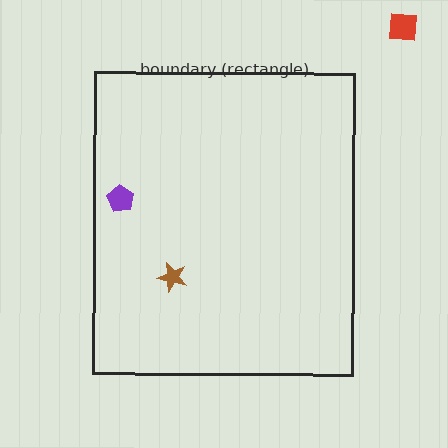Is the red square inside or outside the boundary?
Outside.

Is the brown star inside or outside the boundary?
Inside.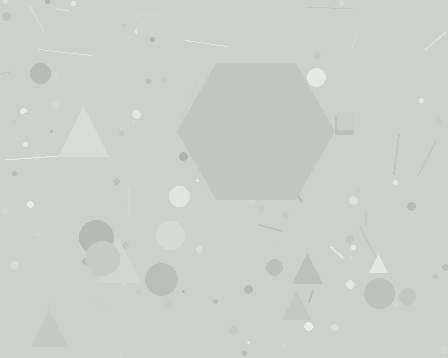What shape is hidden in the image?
A hexagon is hidden in the image.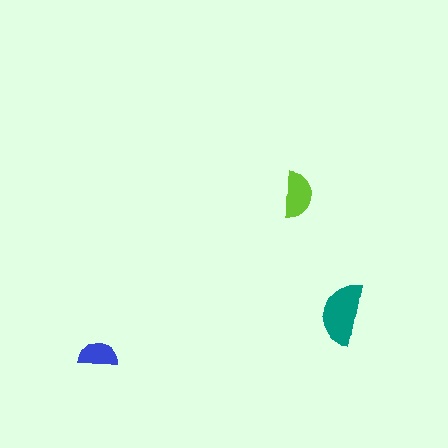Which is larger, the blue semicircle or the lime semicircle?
The lime one.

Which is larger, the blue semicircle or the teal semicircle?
The teal one.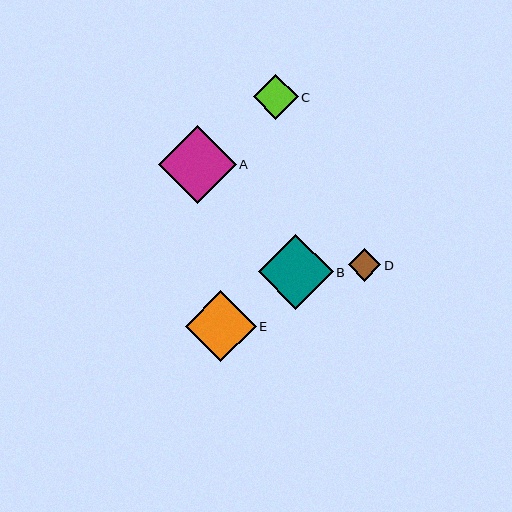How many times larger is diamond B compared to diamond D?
Diamond B is approximately 2.3 times the size of diamond D.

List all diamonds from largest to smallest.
From largest to smallest: A, B, E, C, D.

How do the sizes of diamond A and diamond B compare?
Diamond A and diamond B are approximately the same size.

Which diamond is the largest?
Diamond A is the largest with a size of approximately 78 pixels.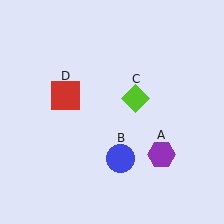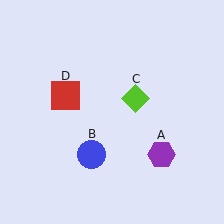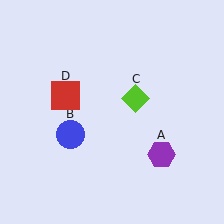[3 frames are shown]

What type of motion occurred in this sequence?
The blue circle (object B) rotated clockwise around the center of the scene.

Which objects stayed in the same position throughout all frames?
Purple hexagon (object A) and lime diamond (object C) and red square (object D) remained stationary.